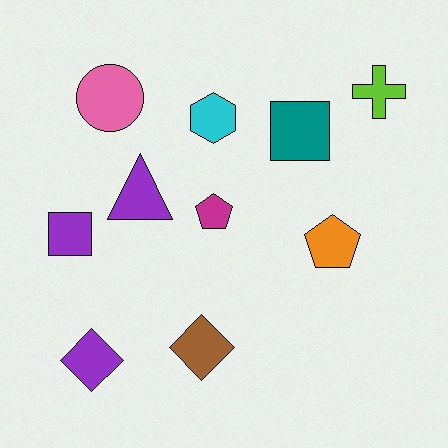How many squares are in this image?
There are 2 squares.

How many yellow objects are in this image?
There are no yellow objects.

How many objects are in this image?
There are 10 objects.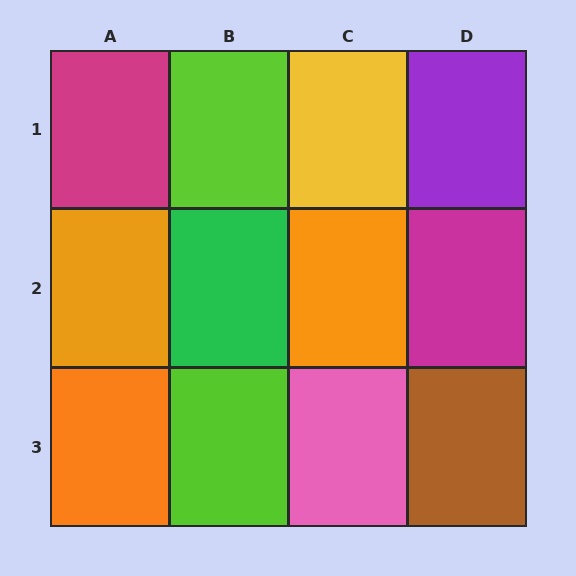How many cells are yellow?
1 cell is yellow.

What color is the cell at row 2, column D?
Magenta.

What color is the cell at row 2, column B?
Green.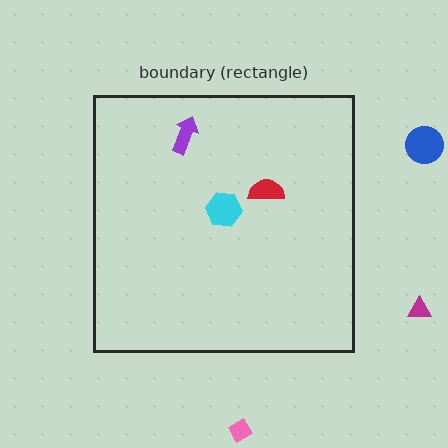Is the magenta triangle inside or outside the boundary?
Outside.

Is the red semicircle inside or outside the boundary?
Inside.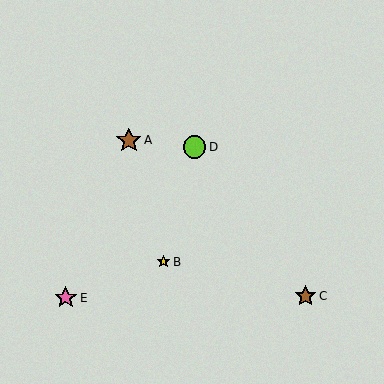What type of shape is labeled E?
Shape E is a pink star.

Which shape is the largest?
The brown star (labeled A) is the largest.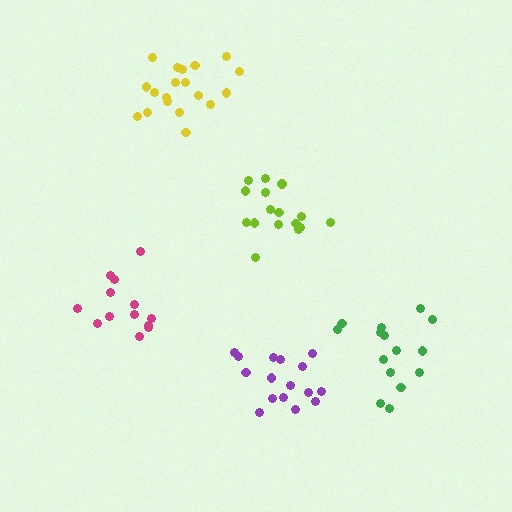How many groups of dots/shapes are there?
There are 5 groups.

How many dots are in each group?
Group 1: 13 dots, Group 2: 19 dots, Group 3: 16 dots, Group 4: 16 dots, Group 5: 15 dots (79 total).